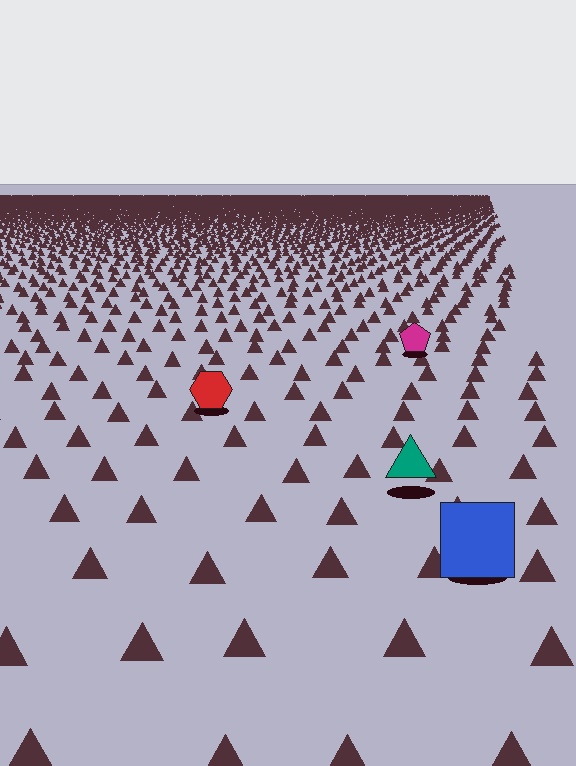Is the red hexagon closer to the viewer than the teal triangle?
No. The teal triangle is closer — you can tell from the texture gradient: the ground texture is coarser near it.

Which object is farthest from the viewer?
The magenta pentagon is farthest from the viewer. It appears smaller and the ground texture around it is denser.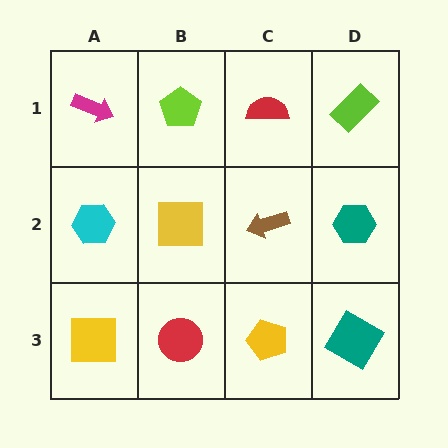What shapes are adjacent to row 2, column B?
A lime pentagon (row 1, column B), a red circle (row 3, column B), a cyan hexagon (row 2, column A), a brown arrow (row 2, column C).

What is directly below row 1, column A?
A cyan hexagon.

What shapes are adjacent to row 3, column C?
A brown arrow (row 2, column C), a red circle (row 3, column B), a teal square (row 3, column D).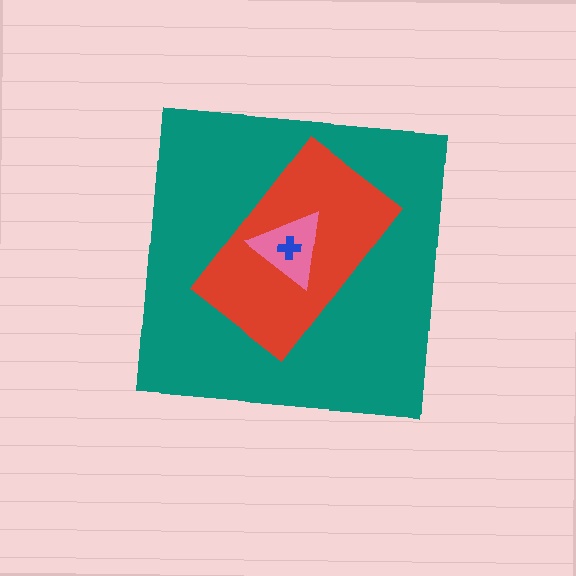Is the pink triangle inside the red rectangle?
Yes.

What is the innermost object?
The blue cross.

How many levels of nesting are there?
4.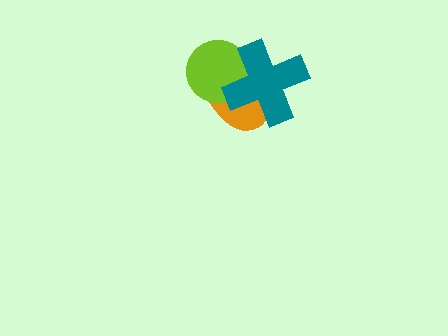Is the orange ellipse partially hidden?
Yes, it is partially covered by another shape.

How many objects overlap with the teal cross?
2 objects overlap with the teal cross.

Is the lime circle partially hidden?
Yes, it is partially covered by another shape.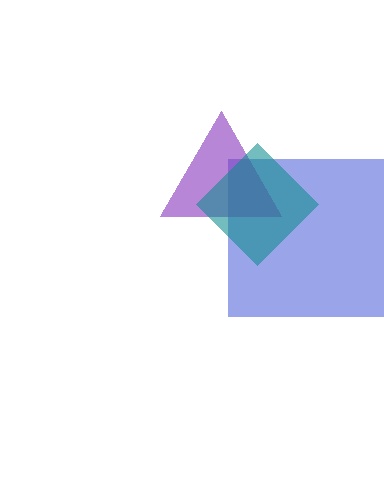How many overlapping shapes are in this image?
There are 3 overlapping shapes in the image.